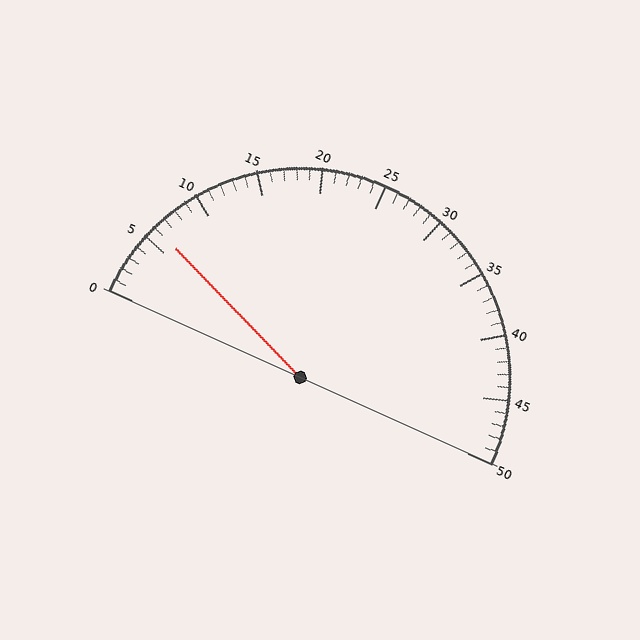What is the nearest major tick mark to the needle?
The nearest major tick mark is 5.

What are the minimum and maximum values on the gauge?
The gauge ranges from 0 to 50.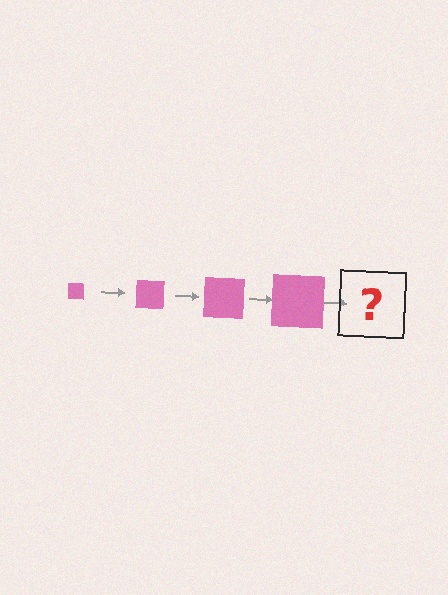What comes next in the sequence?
The next element should be a pink square, larger than the previous one.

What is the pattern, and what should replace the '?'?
The pattern is that the square gets progressively larger each step. The '?' should be a pink square, larger than the previous one.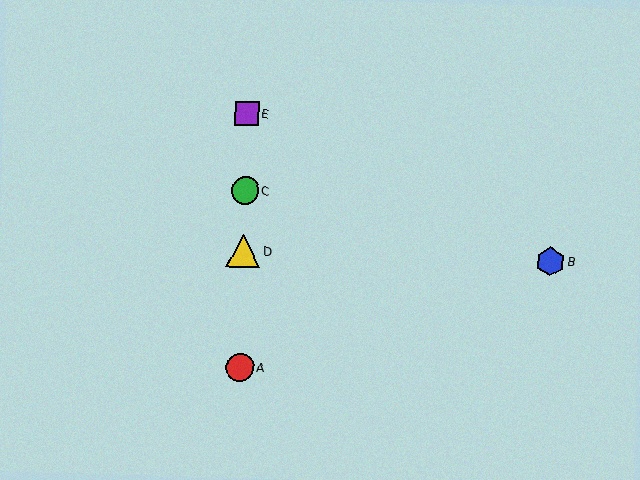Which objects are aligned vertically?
Objects A, C, D, E are aligned vertically.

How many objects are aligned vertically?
4 objects (A, C, D, E) are aligned vertically.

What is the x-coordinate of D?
Object D is at x≈243.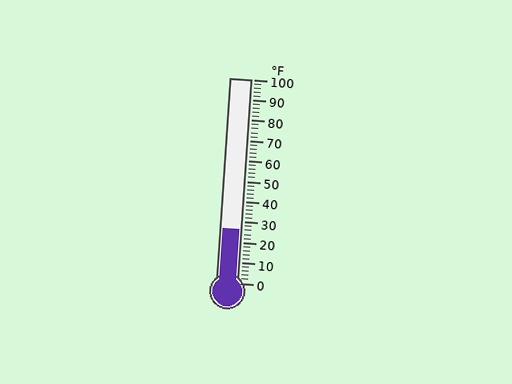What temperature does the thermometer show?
The thermometer shows approximately 26°F.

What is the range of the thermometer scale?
The thermometer scale ranges from 0°F to 100°F.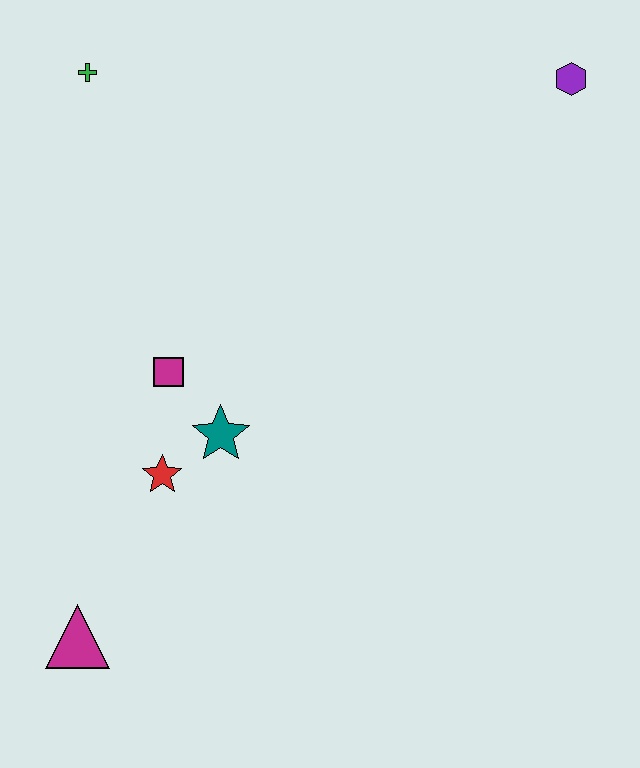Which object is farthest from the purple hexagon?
The magenta triangle is farthest from the purple hexagon.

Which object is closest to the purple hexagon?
The green cross is closest to the purple hexagon.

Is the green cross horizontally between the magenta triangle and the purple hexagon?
Yes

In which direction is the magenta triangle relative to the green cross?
The magenta triangle is below the green cross.